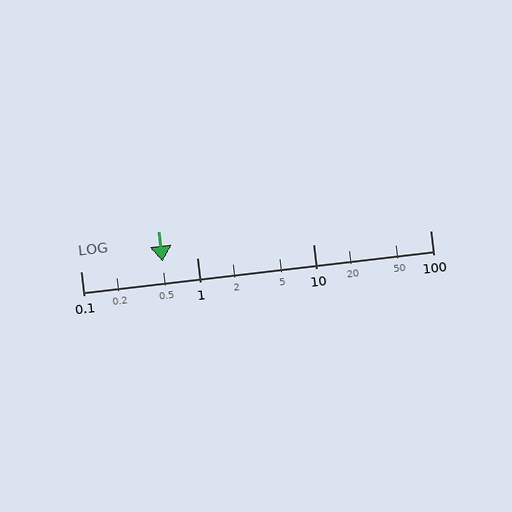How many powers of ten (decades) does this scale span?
The scale spans 3 decades, from 0.1 to 100.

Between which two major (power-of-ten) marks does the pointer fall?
The pointer is between 0.1 and 1.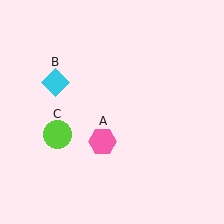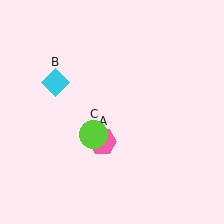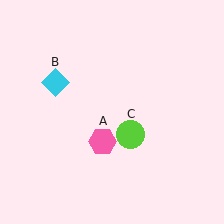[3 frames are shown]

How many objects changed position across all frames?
1 object changed position: lime circle (object C).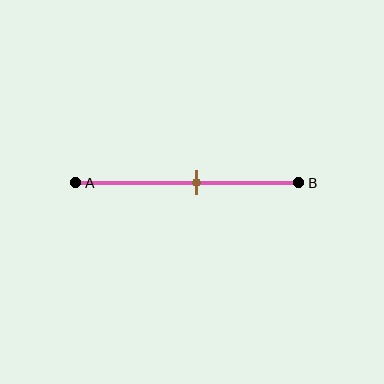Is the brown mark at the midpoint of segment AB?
No, the mark is at about 55% from A, not at the 50% midpoint.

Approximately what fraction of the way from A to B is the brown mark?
The brown mark is approximately 55% of the way from A to B.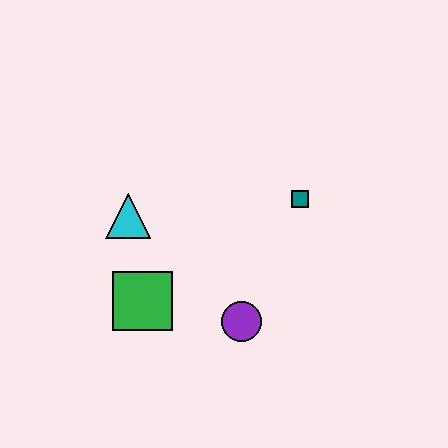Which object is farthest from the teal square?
The green square is farthest from the teal square.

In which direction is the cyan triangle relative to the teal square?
The cyan triangle is to the left of the teal square.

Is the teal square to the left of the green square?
No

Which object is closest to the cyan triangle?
The green square is closest to the cyan triangle.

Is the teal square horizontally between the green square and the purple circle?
No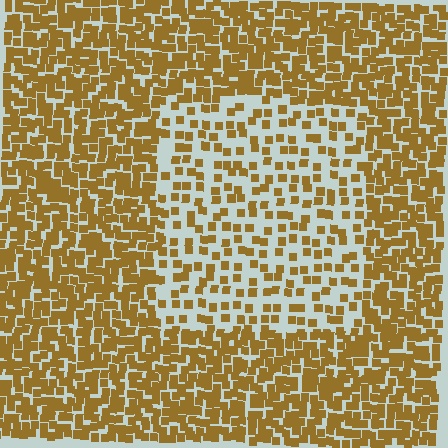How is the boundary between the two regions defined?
The boundary is defined by a change in element density (approximately 2.2x ratio). All elements are the same color, size, and shape.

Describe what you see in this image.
The image contains small brown elements arranged at two different densities. A rectangle-shaped region is visible where the elements are less densely packed than the surrounding area.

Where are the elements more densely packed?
The elements are more densely packed outside the rectangle boundary.